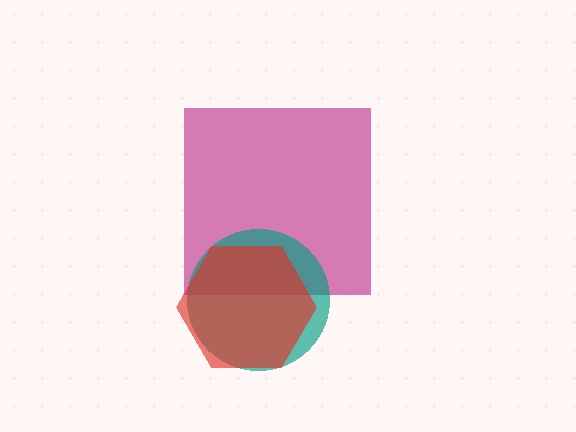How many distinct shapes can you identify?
There are 3 distinct shapes: a magenta square, a teal circle, a red hexagon.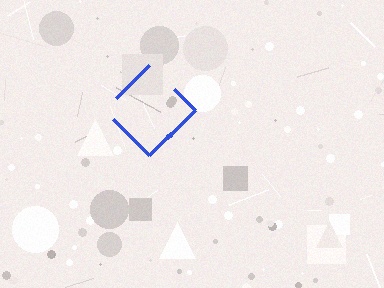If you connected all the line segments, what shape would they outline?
They would outline a diamond.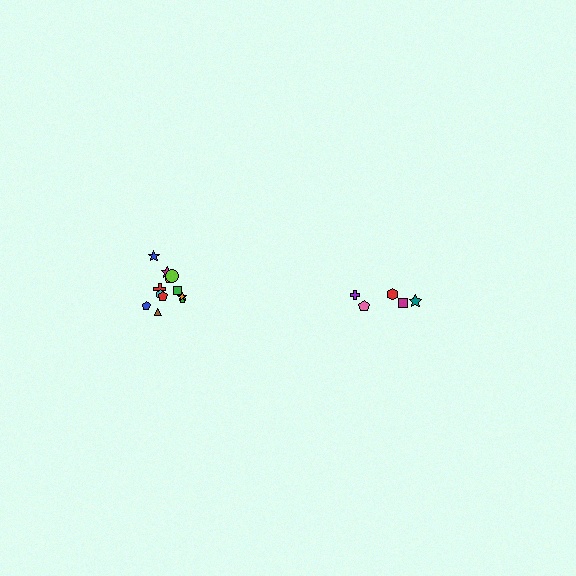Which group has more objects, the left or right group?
The left group.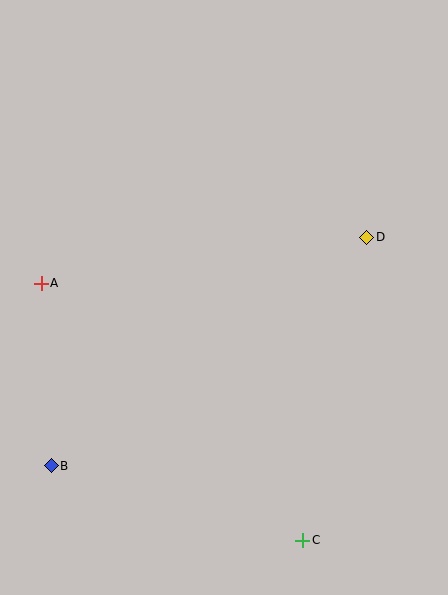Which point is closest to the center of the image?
Point D at (367, 237) is closest to the center.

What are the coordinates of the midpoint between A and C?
The midpoint between A and C is at (172, 412).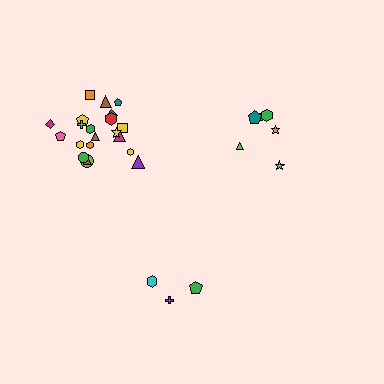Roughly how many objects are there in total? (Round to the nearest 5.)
Roughly 30 objects in total.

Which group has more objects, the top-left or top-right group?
The top-left group.